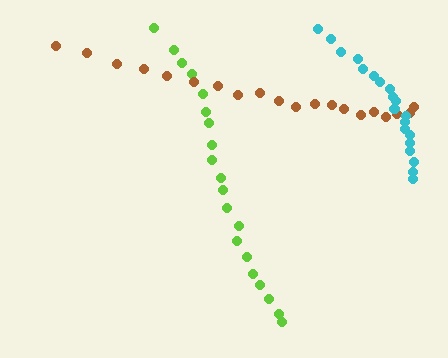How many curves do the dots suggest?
There are 3 distinct paths.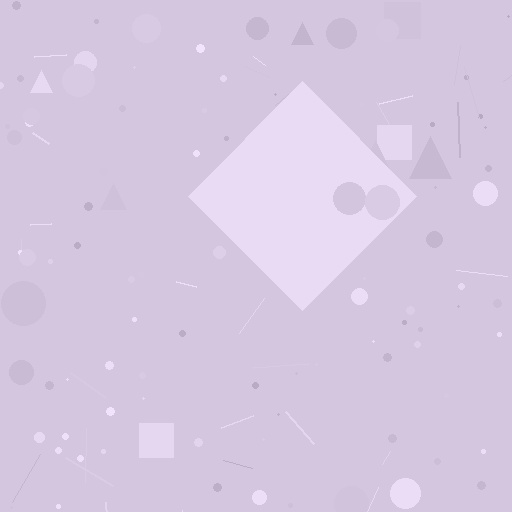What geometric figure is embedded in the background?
A diamond is embedded in the background.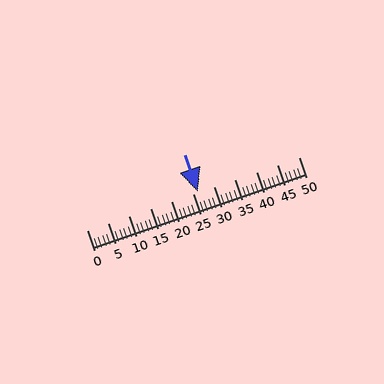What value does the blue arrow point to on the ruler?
The blue arrow points to approximately 26.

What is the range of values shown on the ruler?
The ruler shows values from 0 to 50.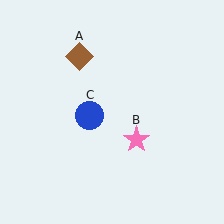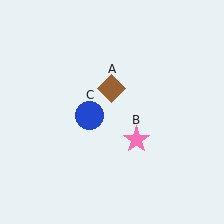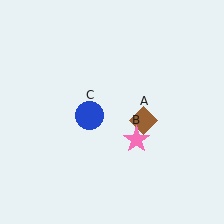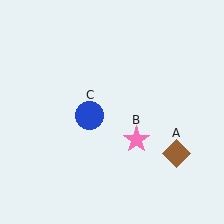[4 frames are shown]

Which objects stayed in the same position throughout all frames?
Pink star (object B) and blue circle (object C) remained stationary.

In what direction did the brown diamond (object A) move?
The brown diamond (object A) moved down and to the right.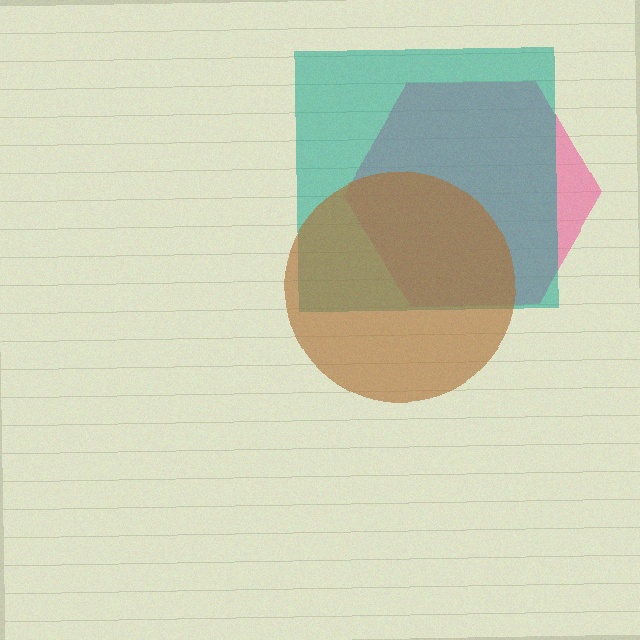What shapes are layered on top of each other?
The layered shapes are: a pink hexagon, a teal square, a brown circle.